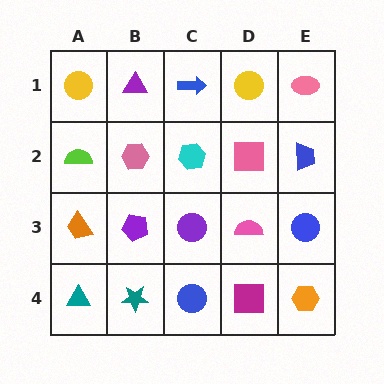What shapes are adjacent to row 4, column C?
A purple circle (row 3, column C), a teal star (row 4, column B), a magenta square (row 4, column D).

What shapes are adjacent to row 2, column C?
A blue arrow (row 1, column C), a purple circle (row 3, column C), a pink hexagon (row 2, column B), a pink square (row 2, column D).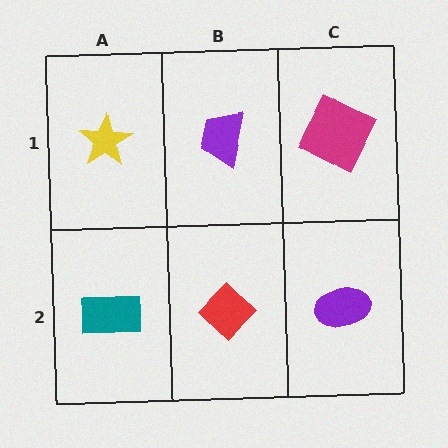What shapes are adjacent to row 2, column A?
A yellow star (row 1, column A), a red diamond (row 2, column B).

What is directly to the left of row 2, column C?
A red diamond.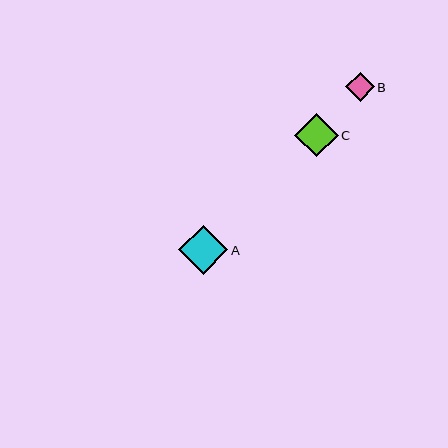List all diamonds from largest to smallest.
From largest to smallest: A, C, B.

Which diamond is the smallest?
Diamond B is the smallest with a size of approximately 29 pixels.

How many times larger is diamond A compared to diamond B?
Diamond A is approximately 1.7 times the size of diamond B.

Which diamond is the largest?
Diamond A is the largest with a size of approximately 49 pixels.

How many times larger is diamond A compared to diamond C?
Diamond A is approximately 1.1 times the size of diamond C.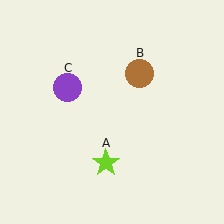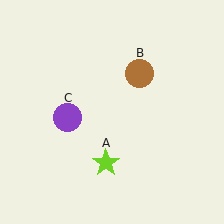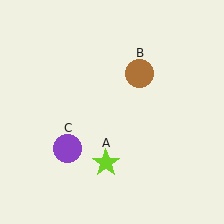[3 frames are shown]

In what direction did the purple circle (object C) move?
The purple circle (object C) moved down.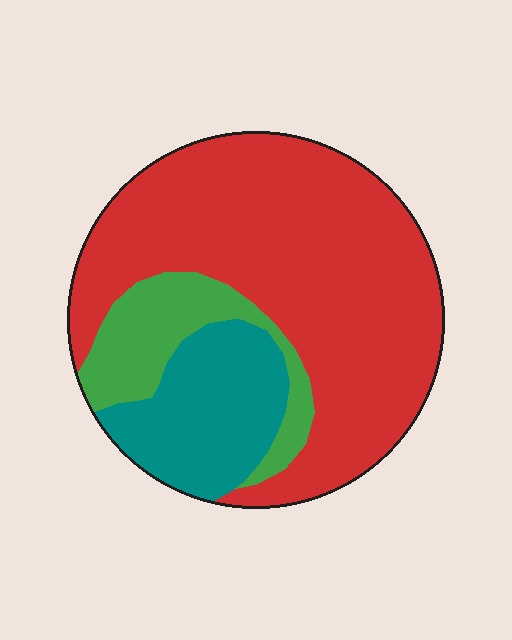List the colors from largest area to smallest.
From largest to smallest: red, teal, green.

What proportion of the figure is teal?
Teal takes up between a sixth and a third of the figure.